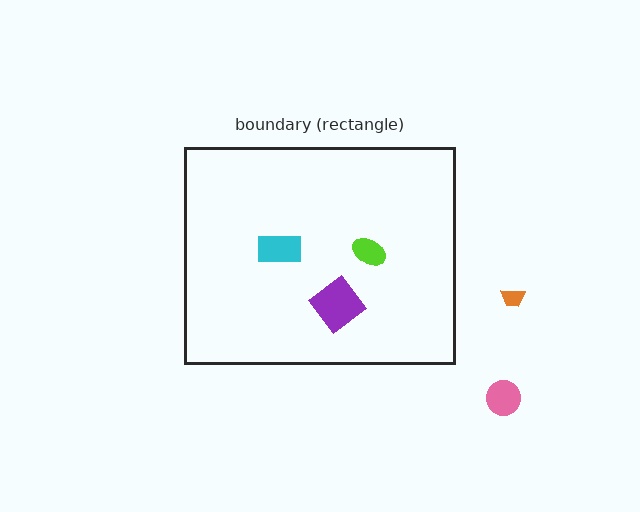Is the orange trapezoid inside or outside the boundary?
Outside.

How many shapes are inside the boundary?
3 inside, 2 outside.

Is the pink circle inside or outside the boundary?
Outside.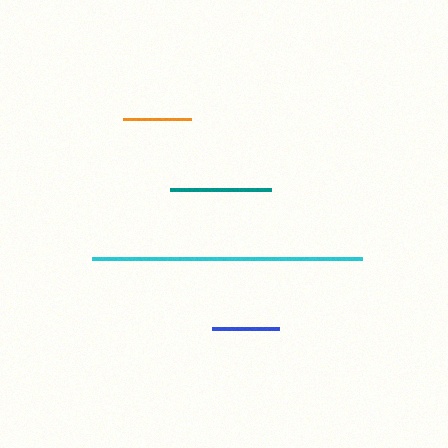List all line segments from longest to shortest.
From longest to shortest: cyan, teal, orange, blue.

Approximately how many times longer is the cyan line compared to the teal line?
The cyan line is approximately 2.7 times the length of the teal line.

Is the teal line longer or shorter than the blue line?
The teal line is longer than the blue line.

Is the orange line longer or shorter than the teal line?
The teal line is longer than the orange line.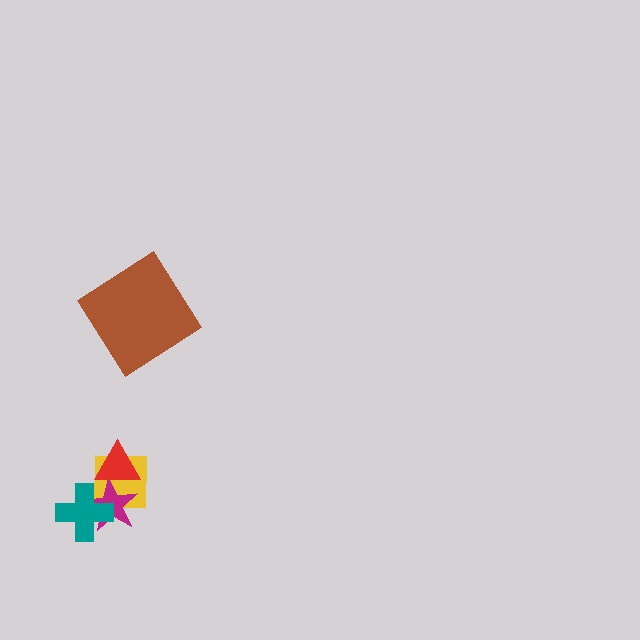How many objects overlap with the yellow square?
3 objects overlap with the yellow square.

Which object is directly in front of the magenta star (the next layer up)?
The red triangle is directly in front of the magenta star.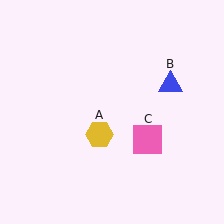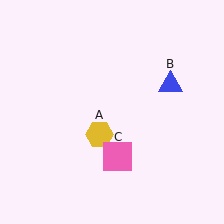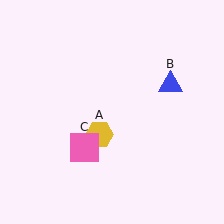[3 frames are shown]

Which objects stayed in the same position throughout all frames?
Yellow hexagon (object A) and blue triangle (object B) remained stationary.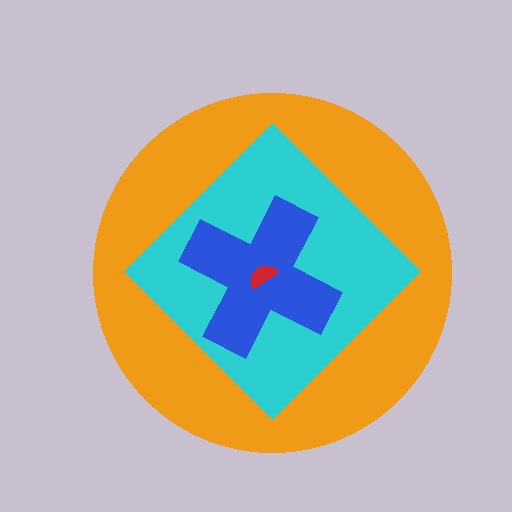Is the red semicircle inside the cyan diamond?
Yes.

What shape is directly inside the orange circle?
The cyan diamond.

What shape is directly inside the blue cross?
The red semicircle.